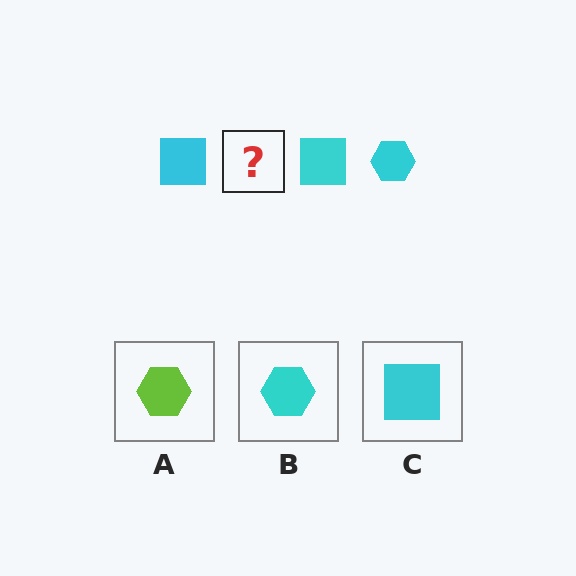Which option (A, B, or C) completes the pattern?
B.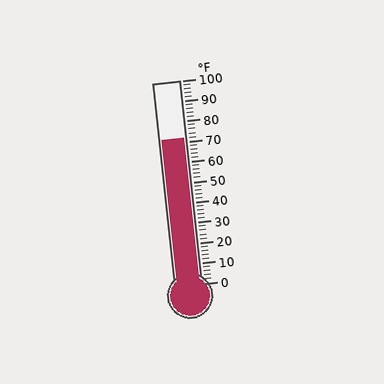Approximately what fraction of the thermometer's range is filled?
The thermometer is filled to approximately 70% of its range.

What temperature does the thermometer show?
The thermometer shows approximately 72°F.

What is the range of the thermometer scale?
The thermometer scale ranges from 0°F to 100°F.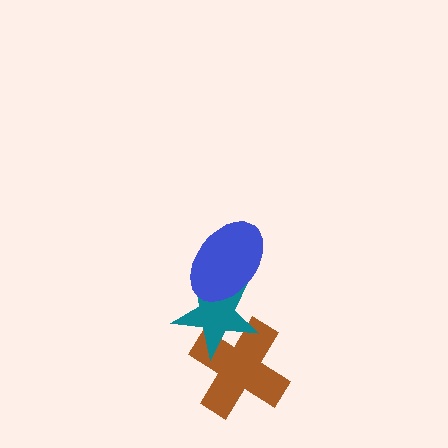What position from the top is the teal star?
The teal star is 2nd from the top.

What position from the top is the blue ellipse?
The blue ellipse is 1st from the top.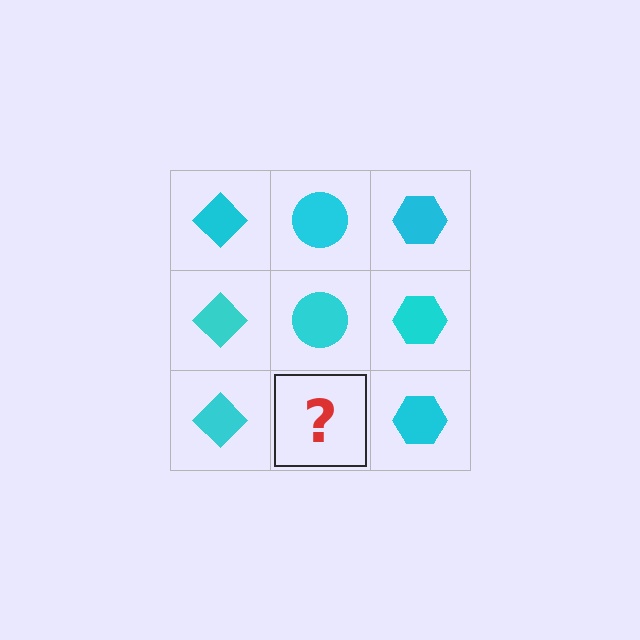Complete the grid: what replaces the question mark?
The question mark should be replaced with a cyan circle.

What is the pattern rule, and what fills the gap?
The rule is that each column has a consistent shape. The gap should be filled with a cyan circle.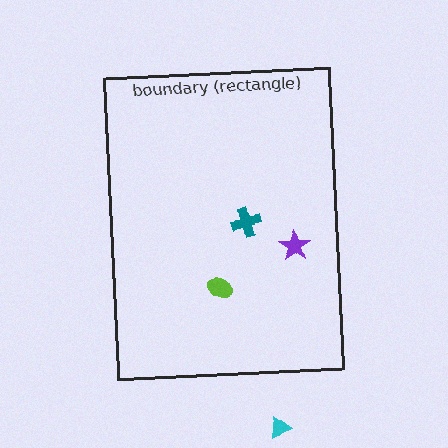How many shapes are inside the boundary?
3 inside, 1 outside.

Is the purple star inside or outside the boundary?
Inside.